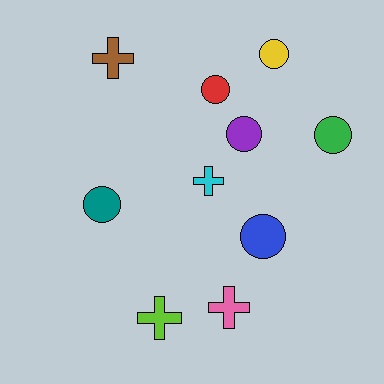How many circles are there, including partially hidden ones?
There are 6 circles.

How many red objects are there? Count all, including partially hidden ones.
There is 1 red object.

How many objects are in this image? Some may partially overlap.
There are 10 objects.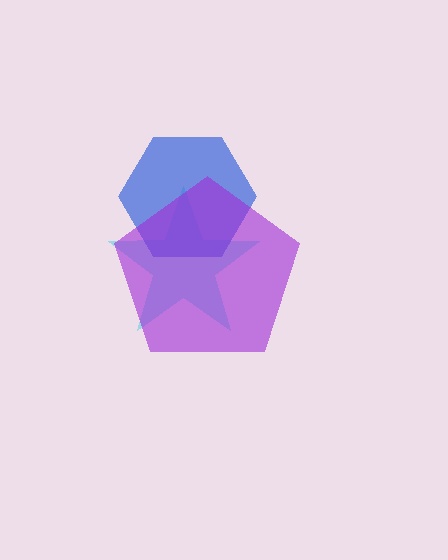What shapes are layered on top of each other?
The layered shapes are: a cyan star, a blue hexagon, a purple pentagon.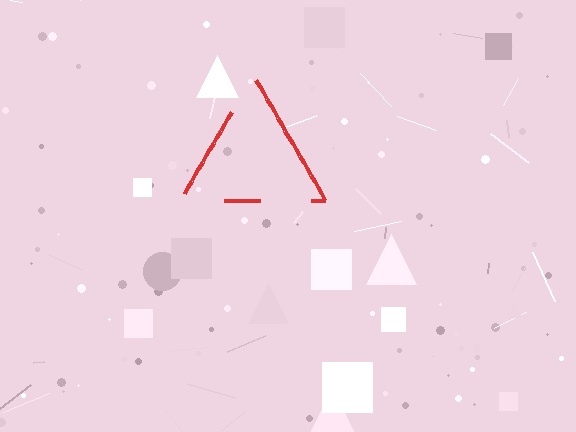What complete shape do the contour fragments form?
The contour fragments form a triangle.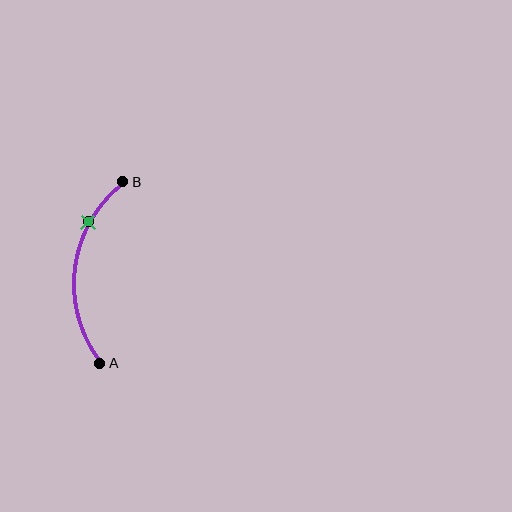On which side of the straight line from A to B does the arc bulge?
The arc bulges to the left of the straight line connecting A and B.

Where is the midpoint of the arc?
The arc midpoint is the point on the curve farthest from the straight line joining A and B. It sits to the left of that line.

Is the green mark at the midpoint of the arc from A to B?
No. The green mark lies on the arc but is closer to endpoint B. The arc midpoint would be at the point on the curve equidistant along the arc from both A and B.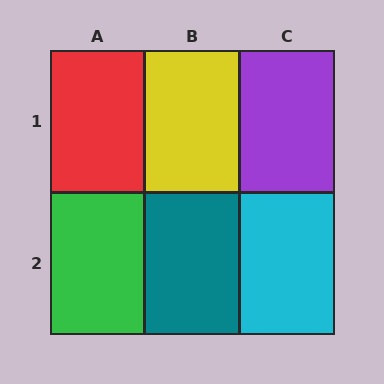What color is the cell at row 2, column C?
Cyan.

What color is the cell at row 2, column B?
Teal.